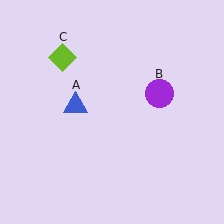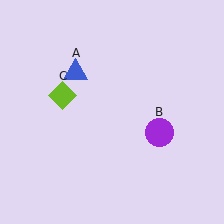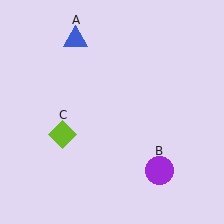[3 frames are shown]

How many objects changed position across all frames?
3 objects changed position: blue triangle (object A), purple circle (object B), lime diamond (object C).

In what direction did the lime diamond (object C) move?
The lime diamond (object C) moved down.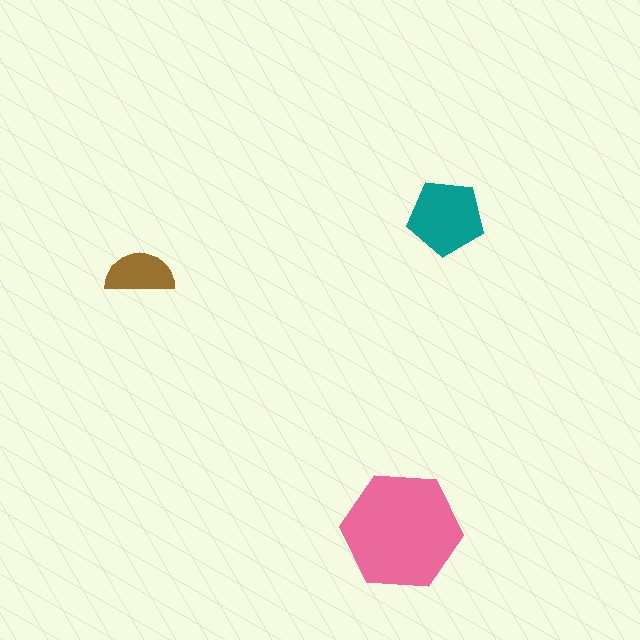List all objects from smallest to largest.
The brown semicircle, the teal pentagon, the pink hexagon.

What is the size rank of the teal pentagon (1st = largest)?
2nd.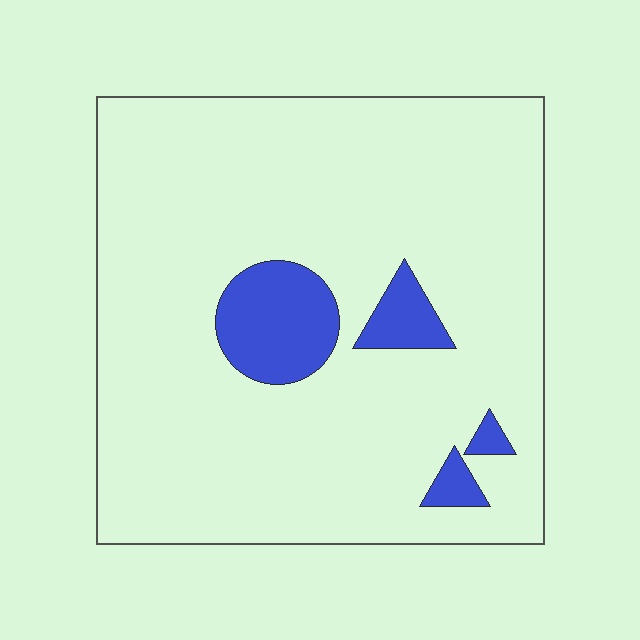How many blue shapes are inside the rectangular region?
4.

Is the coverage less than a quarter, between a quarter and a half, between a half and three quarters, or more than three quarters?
Less than a quarter.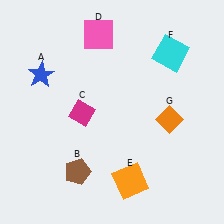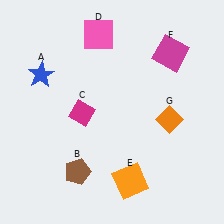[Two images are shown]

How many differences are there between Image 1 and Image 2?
There is 1 difference between the two images.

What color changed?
The square (F) changed from cyan in Image 1 to magenta in Image 2.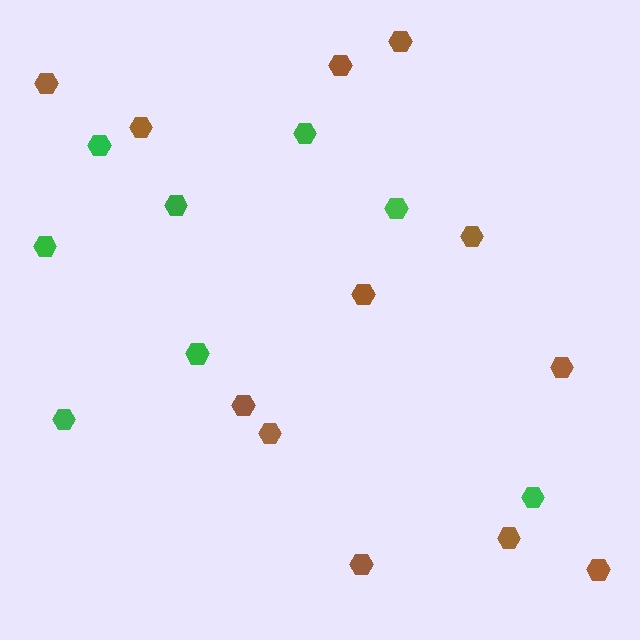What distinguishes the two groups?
There are 2 groups: one group of brown hexagons (12) and one group of green hexagons (8).